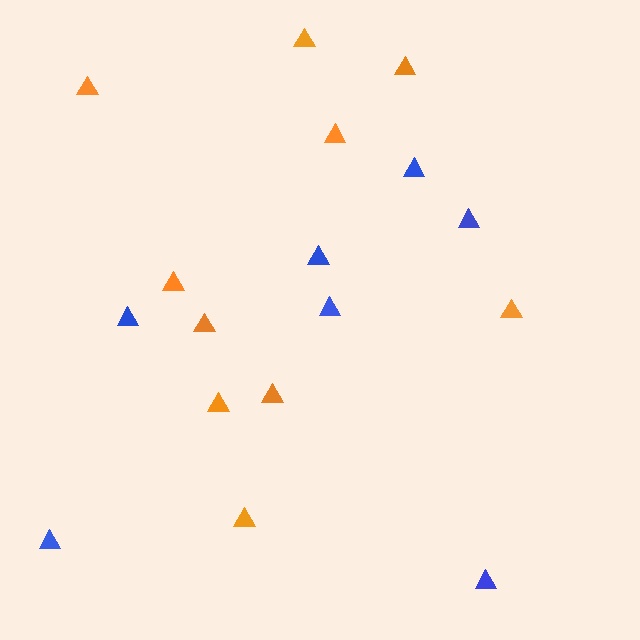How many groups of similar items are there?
There are 2 groups: one group of orange triangles (10) and one group of blue triangles (7).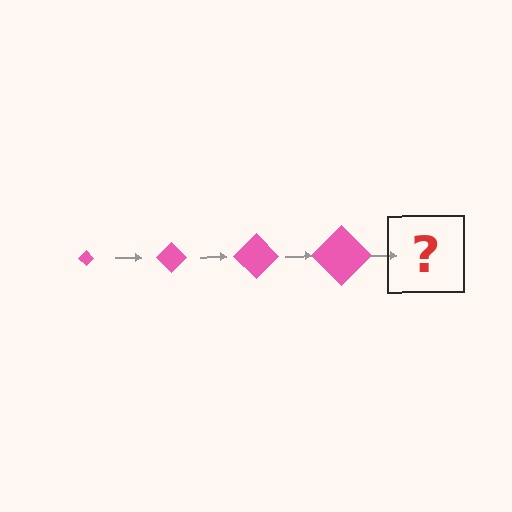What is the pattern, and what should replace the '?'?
The pattern is that the diamond gets progressively larger each step. The '?' should be a pink diamond, larger than the previous one.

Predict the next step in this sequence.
The next step is a pink diamond, larger than the previous one.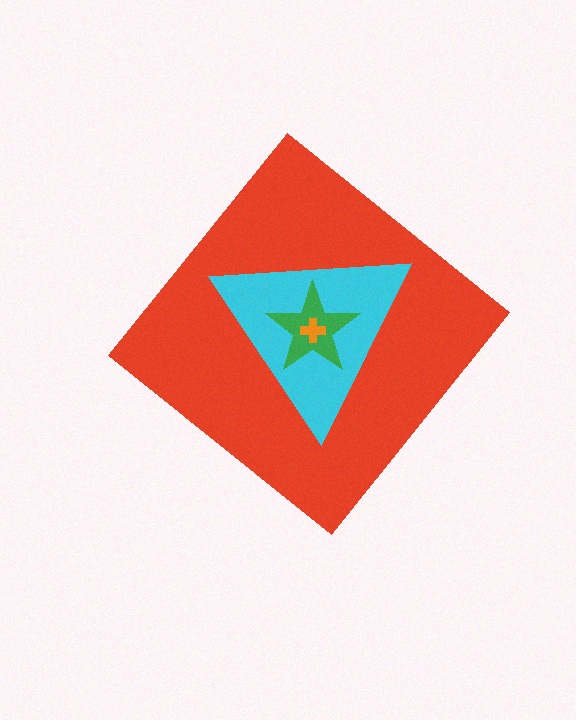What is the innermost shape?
The orange cross.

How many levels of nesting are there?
4.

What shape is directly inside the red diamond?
The cyan triangle.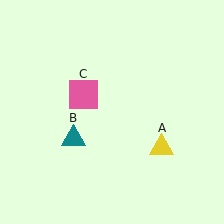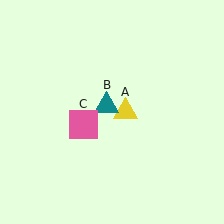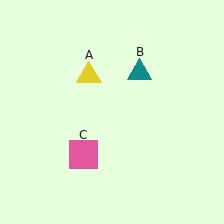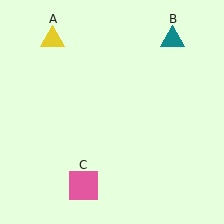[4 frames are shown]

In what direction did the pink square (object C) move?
The pink square (object C) moved down.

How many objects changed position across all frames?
3 objects changed position: yellow triangle (object A), teal triangle (object B), pink square (object C).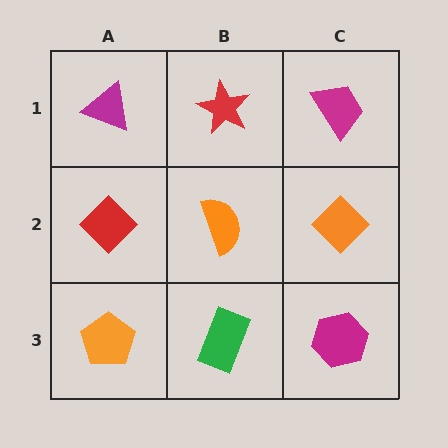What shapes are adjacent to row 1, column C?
An orange diamond (row 2, column C), a red star (row 1, column B).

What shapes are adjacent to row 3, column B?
An orange semicircle (row 2, column B), an orange pentagon (row 3, column A), a magenta hexagon (row 3, column C).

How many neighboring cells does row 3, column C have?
2.